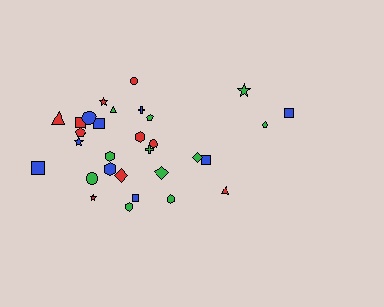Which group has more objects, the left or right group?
The left group.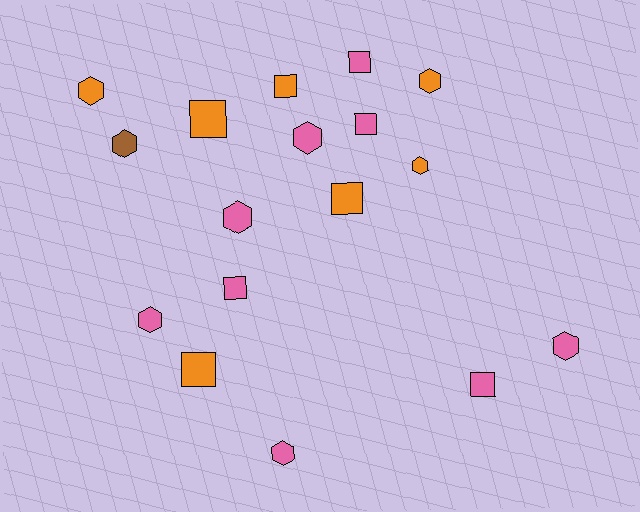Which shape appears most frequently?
Hexagon, with 9 objects.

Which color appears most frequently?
Pink, with 9 objects.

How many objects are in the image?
There are 17 objects.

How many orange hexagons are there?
There are 3 orange hexagons.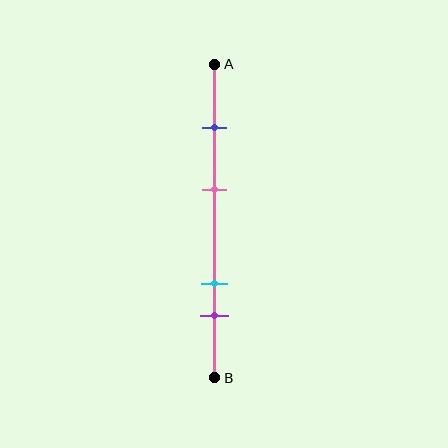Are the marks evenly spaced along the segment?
No, the marks are not evenly spaced.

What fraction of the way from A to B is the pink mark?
The pink mark is approximately 40% (0.4) of the way from A to B.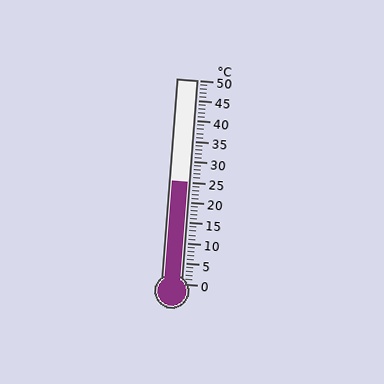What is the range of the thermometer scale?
The thermometer scale ranges from 0°C to 50°C.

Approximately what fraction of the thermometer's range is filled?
The thermometer is filled to approximately 50% of its range.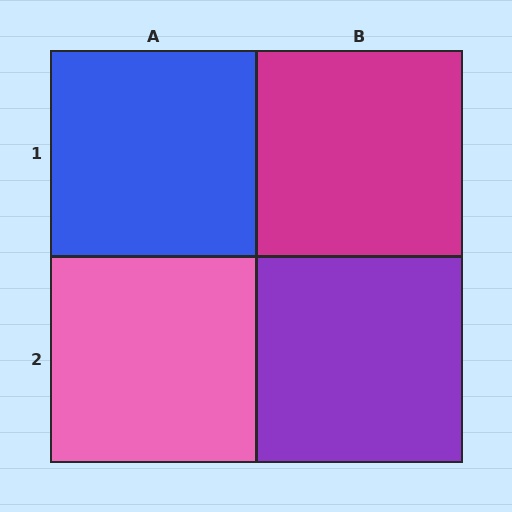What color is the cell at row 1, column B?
Magenta.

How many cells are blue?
1 cell is blue.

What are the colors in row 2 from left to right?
Pink, purple.